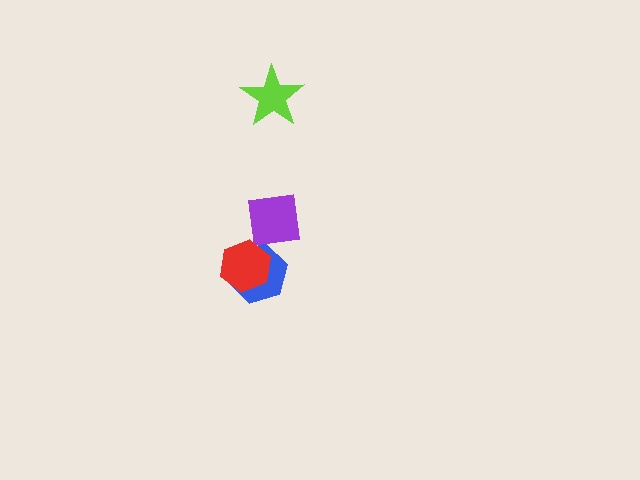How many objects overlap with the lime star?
0 objects overlap with the lime star.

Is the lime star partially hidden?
No, no other shape covers it.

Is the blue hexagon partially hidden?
Yes, it is partially covered by another shape.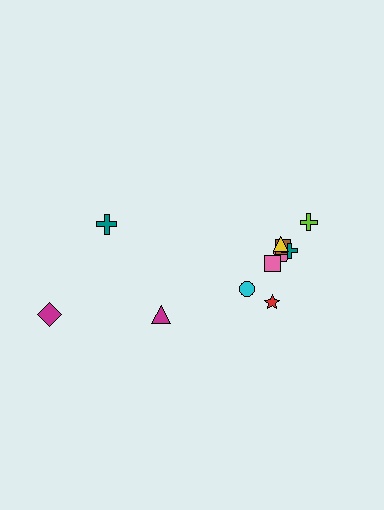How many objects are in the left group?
There are 3 objects.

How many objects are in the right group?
There are 8 objects.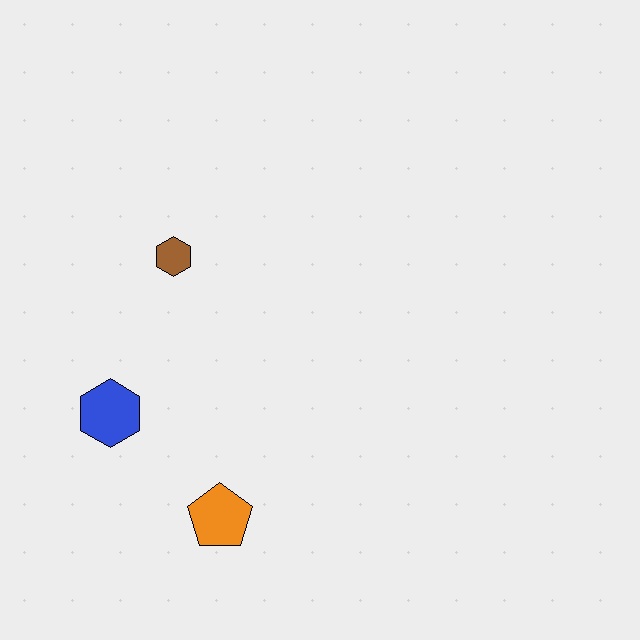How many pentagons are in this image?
There is 1 pentagon.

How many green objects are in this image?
There are no green objects.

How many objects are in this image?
There are 3 objects.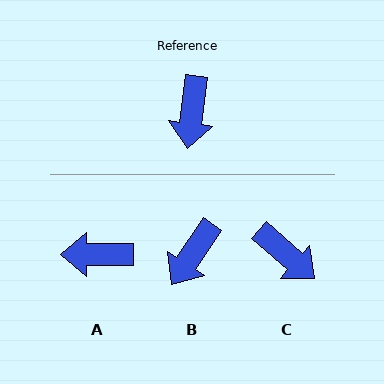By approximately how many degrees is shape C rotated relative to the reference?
Approximately 55 degrees counter-clockwise.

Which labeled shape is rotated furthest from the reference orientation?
A, about 83 degrees away.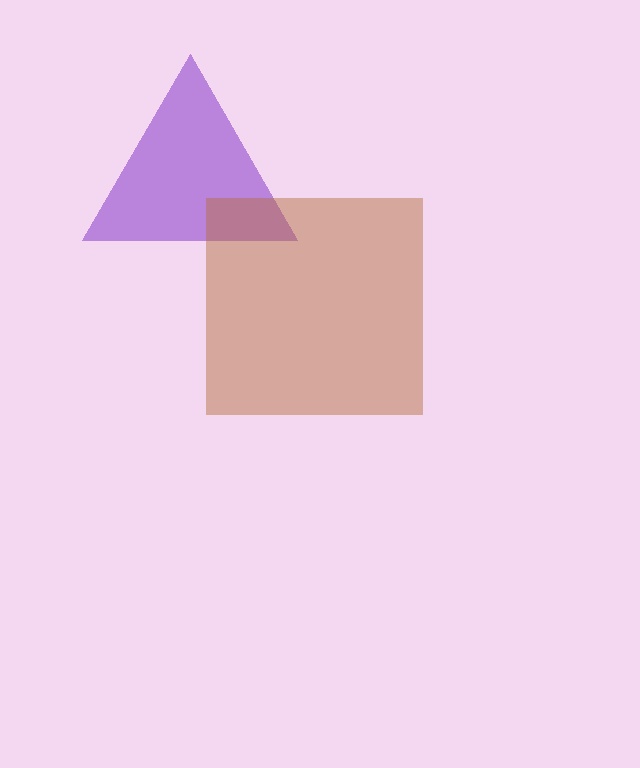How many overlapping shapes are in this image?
There are 2 overlapping shapes in the image.